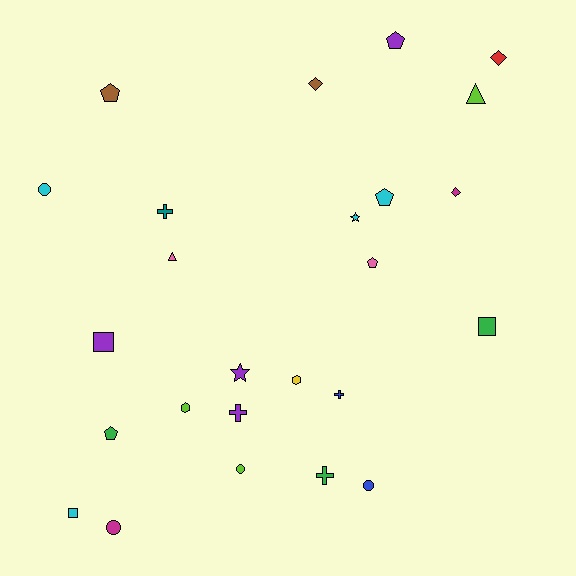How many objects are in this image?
There are 25 objects.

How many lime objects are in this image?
There are 3 lime objects.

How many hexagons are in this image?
There are 2 hexagons.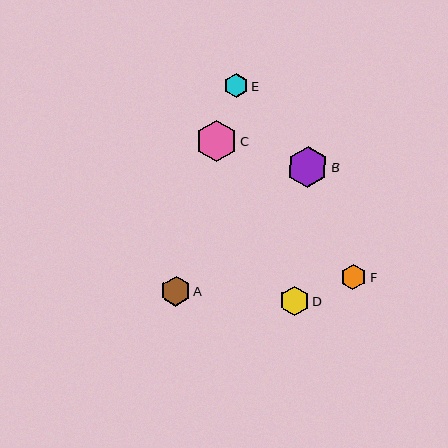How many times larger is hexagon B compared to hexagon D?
Hexagon B is approximately 1.4 times the size of hexagon D.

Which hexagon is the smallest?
Hexagon E is the smallest with a size of approximately 25 pixels.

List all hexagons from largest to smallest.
From largest to smallest: B, C, A, D, F, E.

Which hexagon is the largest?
Hexagon B is the largest with a size of approximately 41 pixels.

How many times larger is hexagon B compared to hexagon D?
Hexagon B is approximately 1.4 times the size of hexagon D.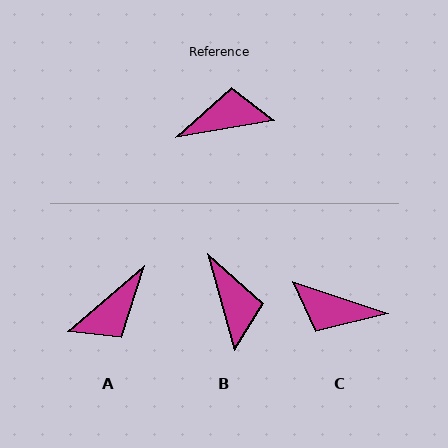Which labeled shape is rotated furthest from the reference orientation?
C, about 152 degrees away.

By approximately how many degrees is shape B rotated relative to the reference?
Approximately 84 degrees clockwise.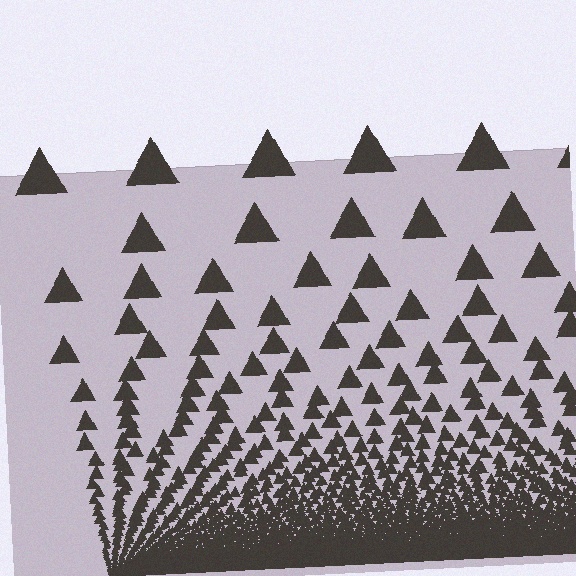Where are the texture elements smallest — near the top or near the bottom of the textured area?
Near the bottom.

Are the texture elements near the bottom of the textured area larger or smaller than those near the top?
Smaller. The gradient is inverted — elements near the bottom are smaller and denser.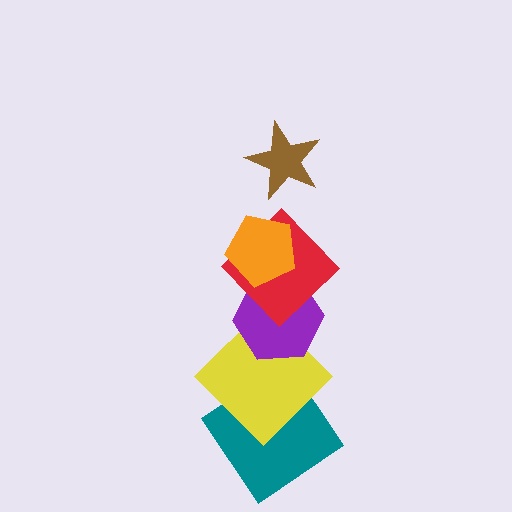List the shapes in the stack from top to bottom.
From top to bottom: the brown star, the orange pentagon, the red diamond, the purple hexagon, the yellow diamond, the teal diamond.